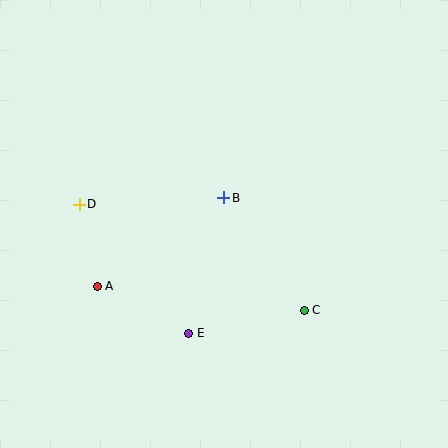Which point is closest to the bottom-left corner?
Point A is closest to the bottom-left corner.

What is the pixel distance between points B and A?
The distance between B and A is 155 pixels.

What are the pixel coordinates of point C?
Point C is at (304, 310).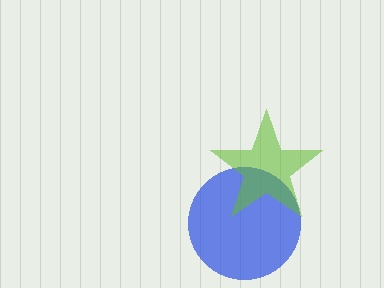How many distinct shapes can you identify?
There are 2 distinct shapes: a blue circle, a lime star.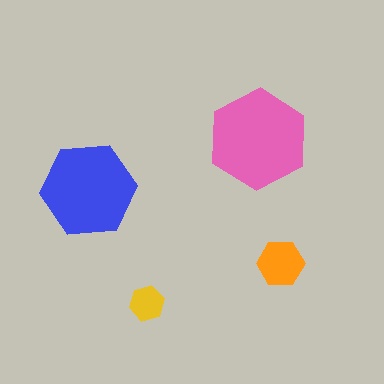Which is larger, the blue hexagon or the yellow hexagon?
The blue one.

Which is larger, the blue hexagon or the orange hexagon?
The blue one.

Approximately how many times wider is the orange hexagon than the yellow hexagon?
About 1.5 times wider.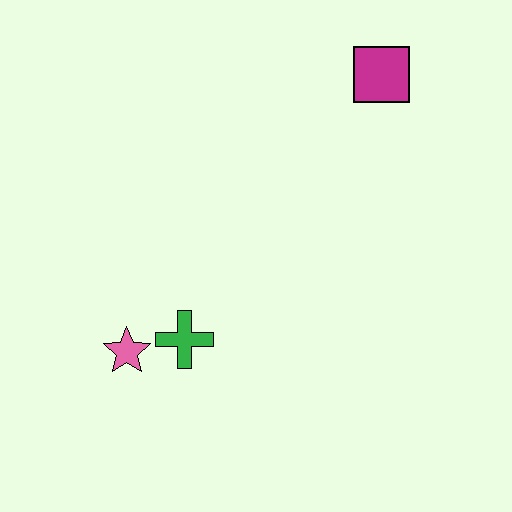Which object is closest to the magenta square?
The green cross is closest to the magenta square.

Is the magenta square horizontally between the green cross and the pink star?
No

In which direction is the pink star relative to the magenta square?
The pink star is below the magenta square.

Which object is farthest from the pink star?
The magenta square is farthest from the pink star.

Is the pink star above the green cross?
No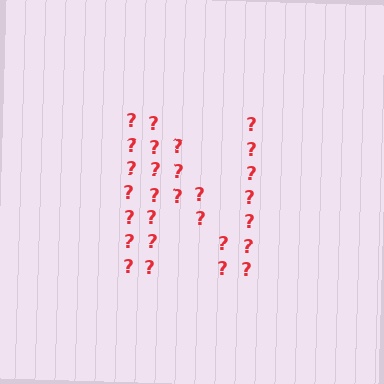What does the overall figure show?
The overall figure shows the letter N.